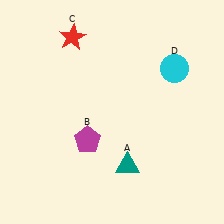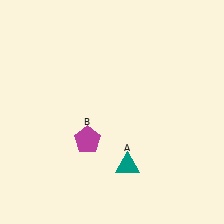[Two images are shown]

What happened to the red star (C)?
The red star (C) was removed in Image 2. It was in the top-left area of Image 1.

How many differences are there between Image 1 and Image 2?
There are 2 differences between the two images.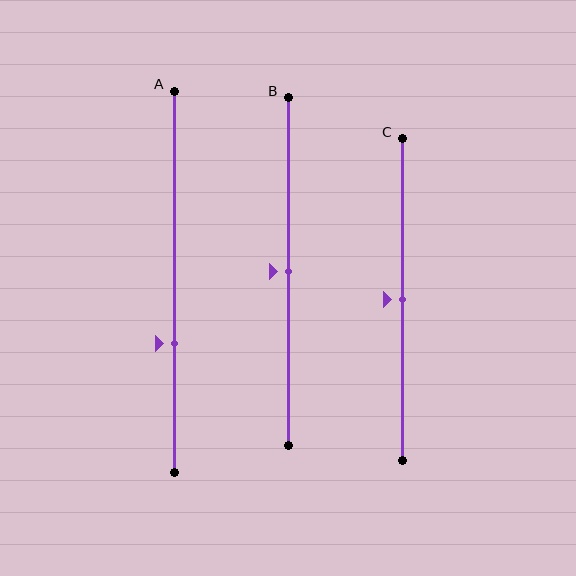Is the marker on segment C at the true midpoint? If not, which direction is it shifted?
Yes, the marker on segment C is at the true midpoint.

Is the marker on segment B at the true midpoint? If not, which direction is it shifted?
Yes, the marker on segment B is at the true midpoint.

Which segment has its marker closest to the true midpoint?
Segment B has its marker closest to the true midpoint.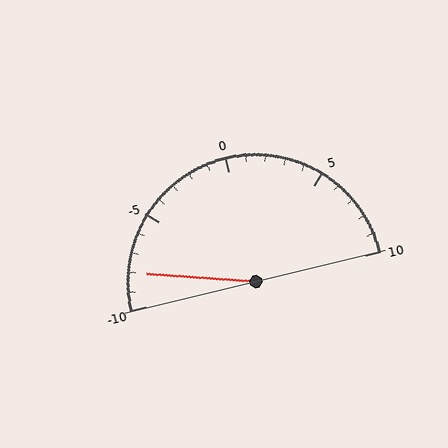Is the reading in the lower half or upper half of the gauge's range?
The reading is in the lower half of the range (-10 to 10).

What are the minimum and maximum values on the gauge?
The gauge ranges from -10 to 10.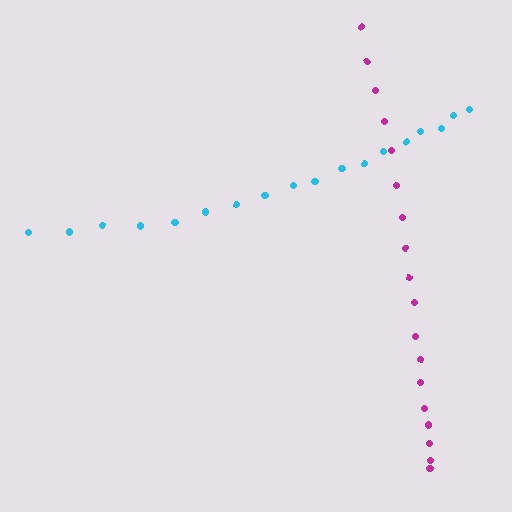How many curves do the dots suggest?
There are 2 distinct paths.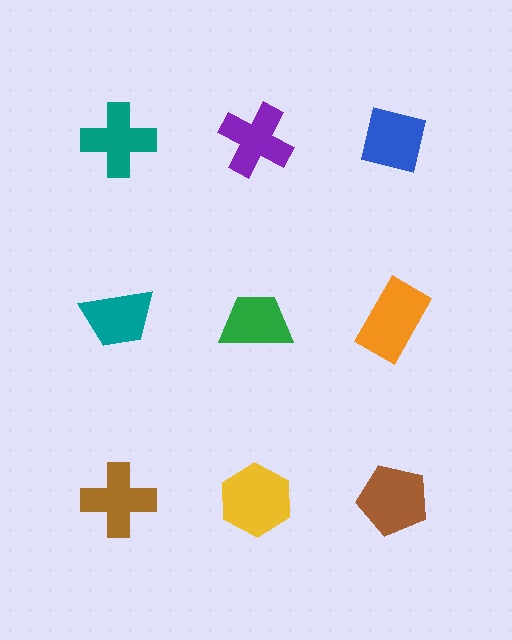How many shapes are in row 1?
3 shapes.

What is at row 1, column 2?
A purple cross.